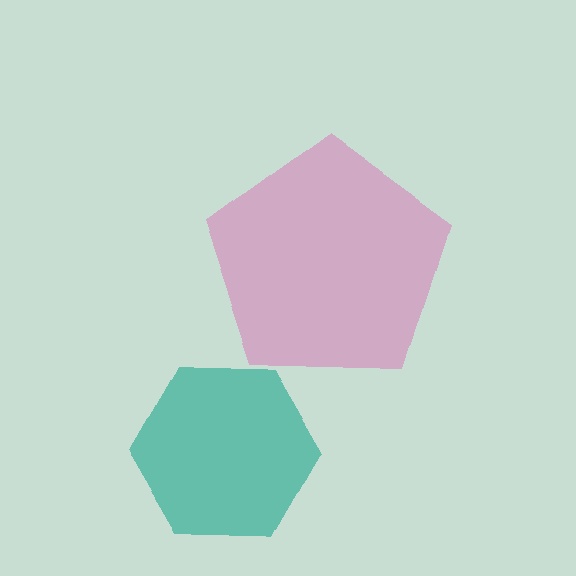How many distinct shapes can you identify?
There are 2 distinct shapes: a pink pentagon, a teal hexagon.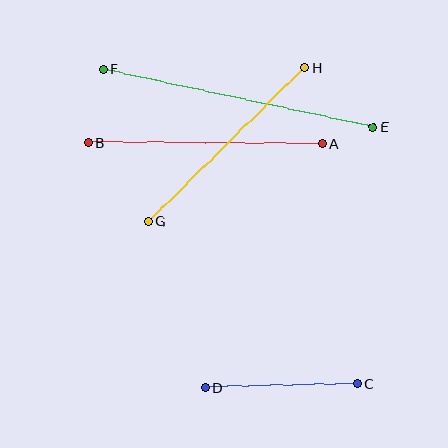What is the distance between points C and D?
The distance is approximately 152 pixels.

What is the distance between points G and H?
The distance is approximately 219 pixels.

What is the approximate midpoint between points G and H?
The midpoint is at approximately (227, 145) pixels.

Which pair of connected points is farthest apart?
Points E and F are farthest apart.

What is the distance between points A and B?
The distance is approximately 234 pixels.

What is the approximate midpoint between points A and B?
The midpoint is at approximately (205, 143) pixels.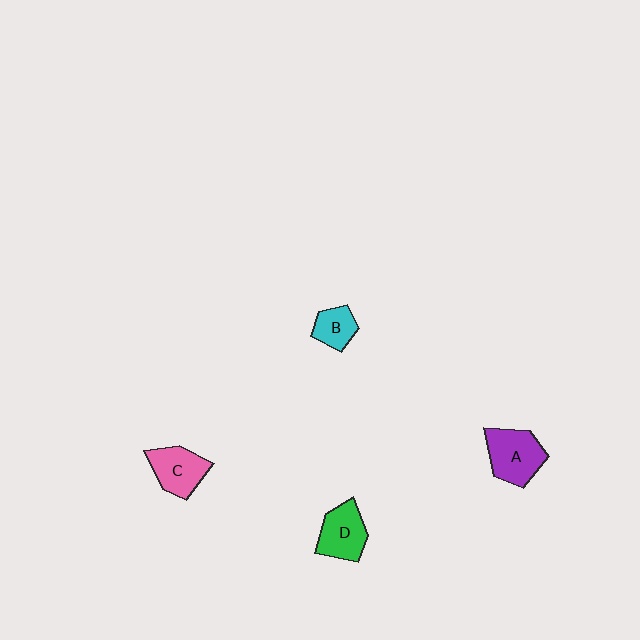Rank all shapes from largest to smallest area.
From largest to smallest: A (purple), D (green), C (pink), B (cyan).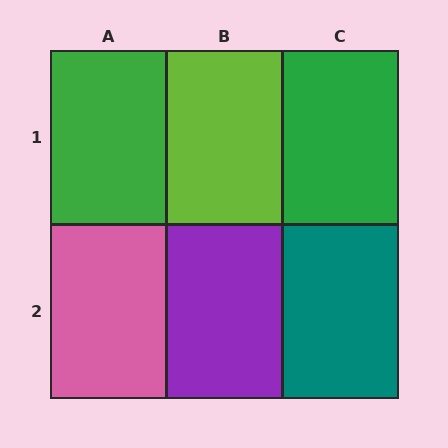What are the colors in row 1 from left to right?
Green, lime, green.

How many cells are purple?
1 cell is purple.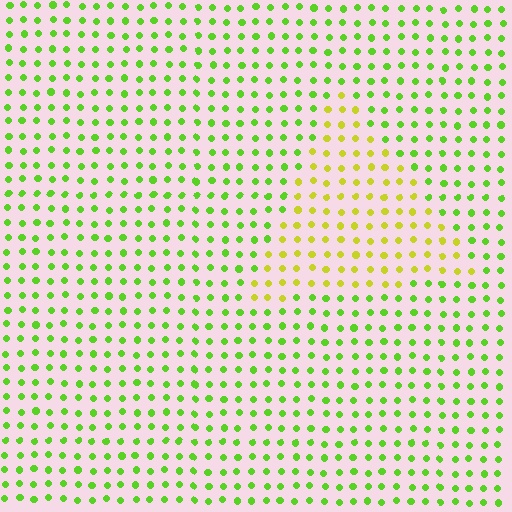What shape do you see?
I see a triangle.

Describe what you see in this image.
The image is filled with small lime elements in a uniform arrangement. A triangle-shaped region is visible where the elements are tinted to a slightly different hue, forming a subtle color boundary.